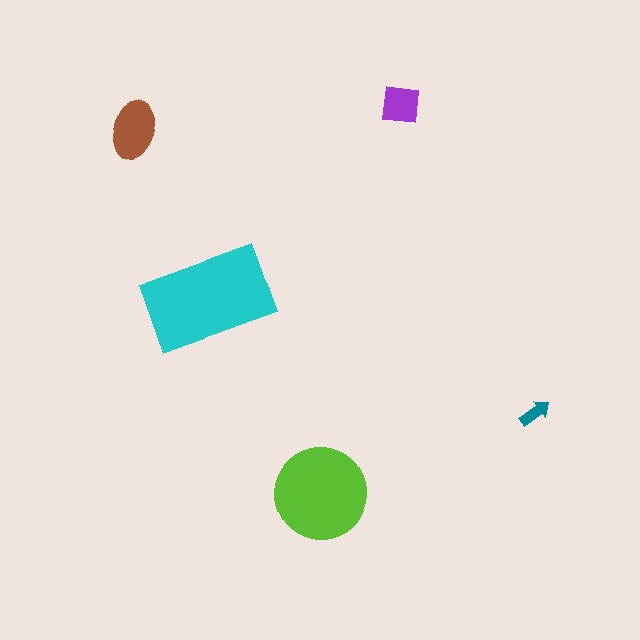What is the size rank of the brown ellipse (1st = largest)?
3rd.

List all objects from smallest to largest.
The teal arrow, the purple square, the brown ellipse, the lime circle, the cyan rectangle.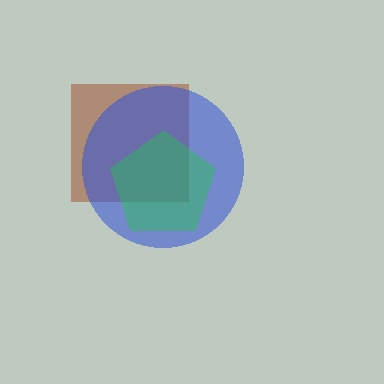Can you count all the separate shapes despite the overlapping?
Yes, there are 3 separate shapes.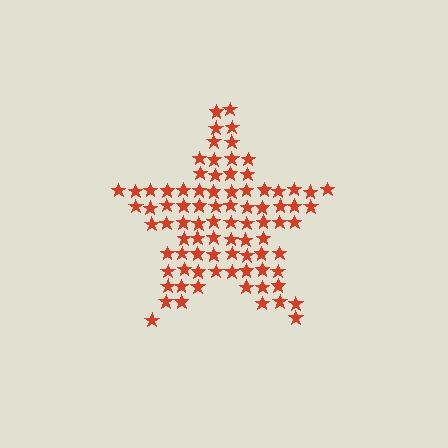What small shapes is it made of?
It is made of small stars.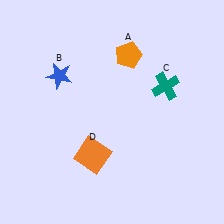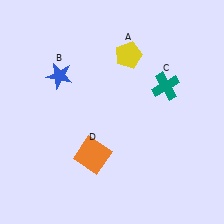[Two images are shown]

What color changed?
The pentagon (A) changed from orange in Image 1 to yellow in Image 2.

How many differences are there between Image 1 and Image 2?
There is 1 difference between the two images.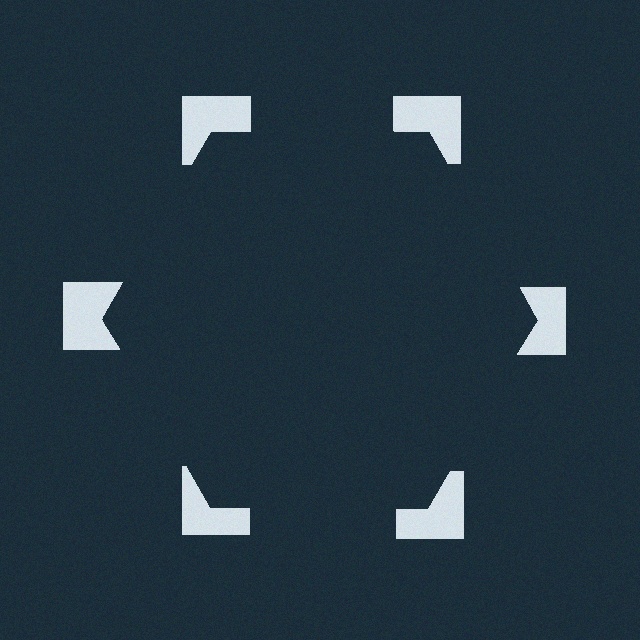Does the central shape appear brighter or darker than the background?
It typically appears slightly darker than the background, even though no actual brightness change is drawn.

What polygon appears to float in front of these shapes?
An illusory hexagon — its edges are inferred from the aligned wedge cuts in the notched squares, not physically drawn.